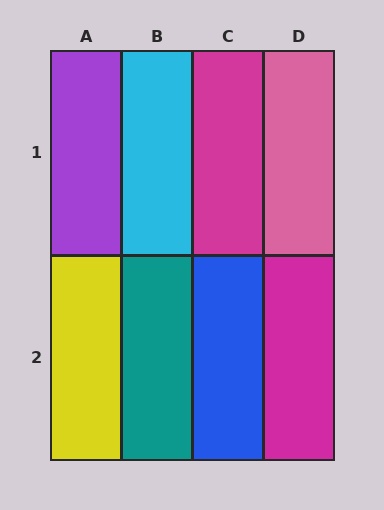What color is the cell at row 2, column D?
Magenta.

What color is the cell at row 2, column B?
Teal.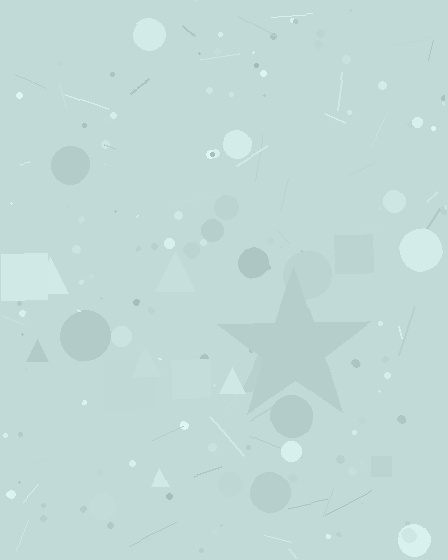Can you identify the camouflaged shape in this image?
The camouflaged shape is a star.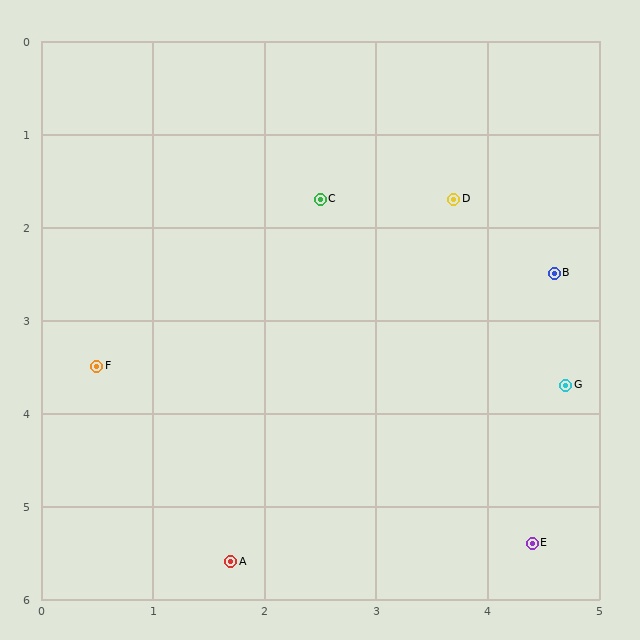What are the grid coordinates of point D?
Point D is at approximately (3.7, 1.7).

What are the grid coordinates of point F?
Point F is at approximately (0.5, 3.5).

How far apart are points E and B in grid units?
Points E and B are about 2.9 grid units apart.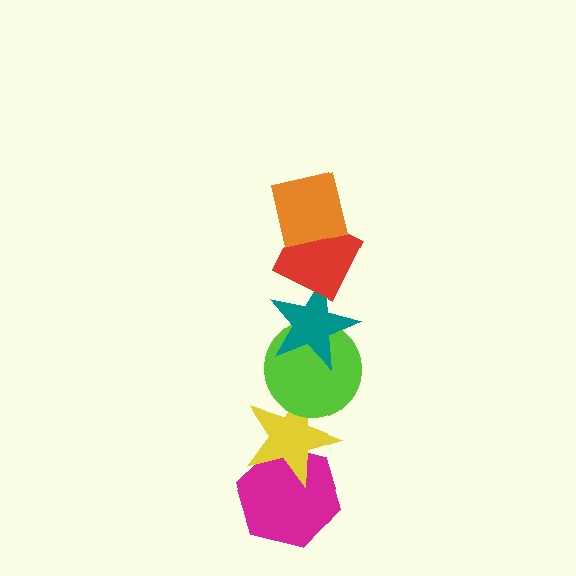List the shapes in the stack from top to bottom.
From top to bottom: the orange square, the red diamond, the teal star, the lime circle, the yellow star, the magenta hexagon.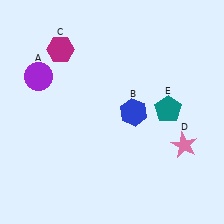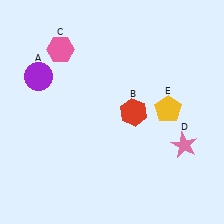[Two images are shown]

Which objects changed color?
B changed from blue to red. C changed from magenta to pink. E changed from teal to yellow.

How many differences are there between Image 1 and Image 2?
There are 3 differences between the two images.